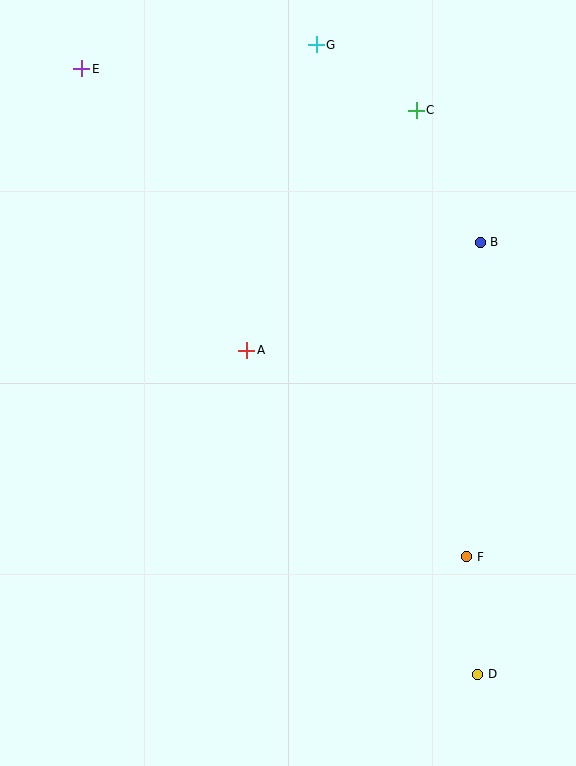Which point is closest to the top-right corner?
Point C is closest to the top-right corner.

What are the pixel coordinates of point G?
Point G is at (316, 45).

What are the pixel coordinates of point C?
Point C is at (416, 110).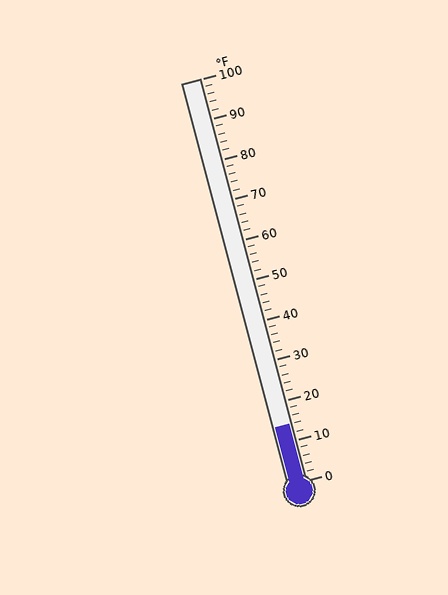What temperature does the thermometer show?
The thermometer shows approximately 14°F.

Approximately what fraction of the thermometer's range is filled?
The thermometer is filled to approximately 15% of its range.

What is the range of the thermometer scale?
The thermometer scale ranges from 0°F to 100°F.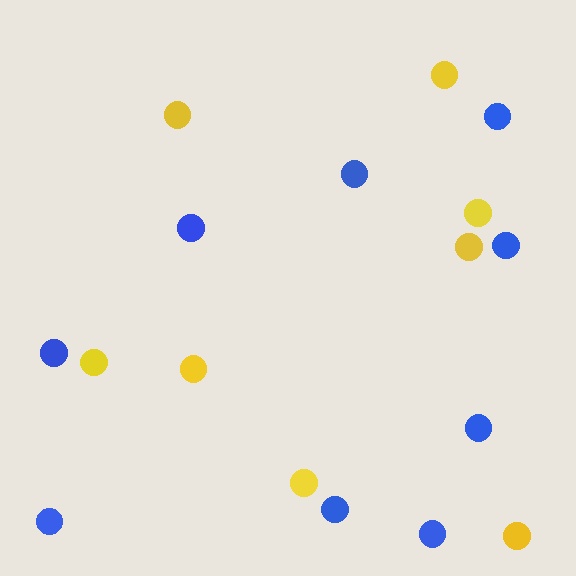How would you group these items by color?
There are 2 groups: one group of blue circles (9) and one group of yellow circles (8).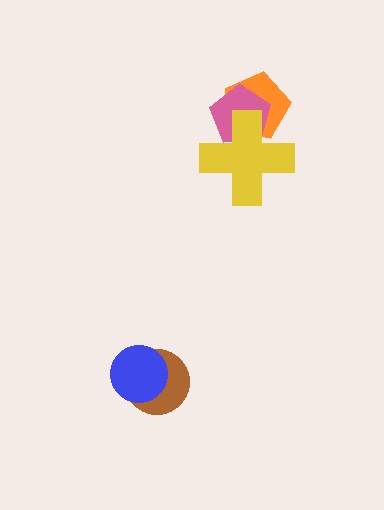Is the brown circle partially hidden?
Yes, it is partially covered by another shape.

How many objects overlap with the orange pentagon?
2 objects overlap with the orange pentagon.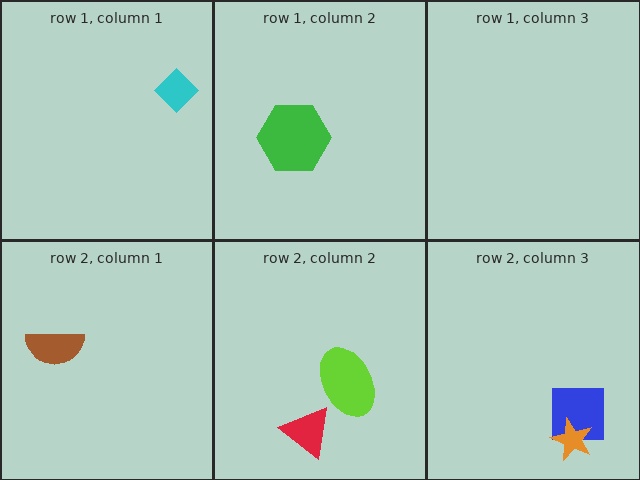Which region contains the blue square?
The row 2, column 3 region.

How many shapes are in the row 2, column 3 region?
2.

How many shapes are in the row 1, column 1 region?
1.